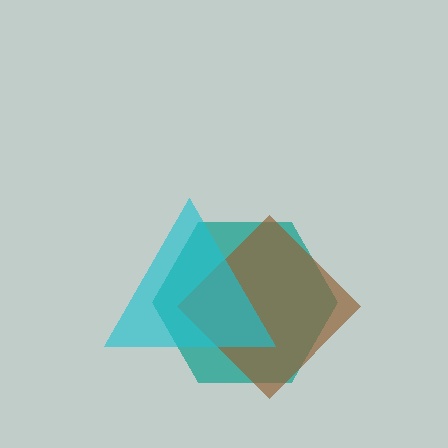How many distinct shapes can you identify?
There are 3 distinct shapes: a teal hexagon, a brown diamond, a cyan triangle.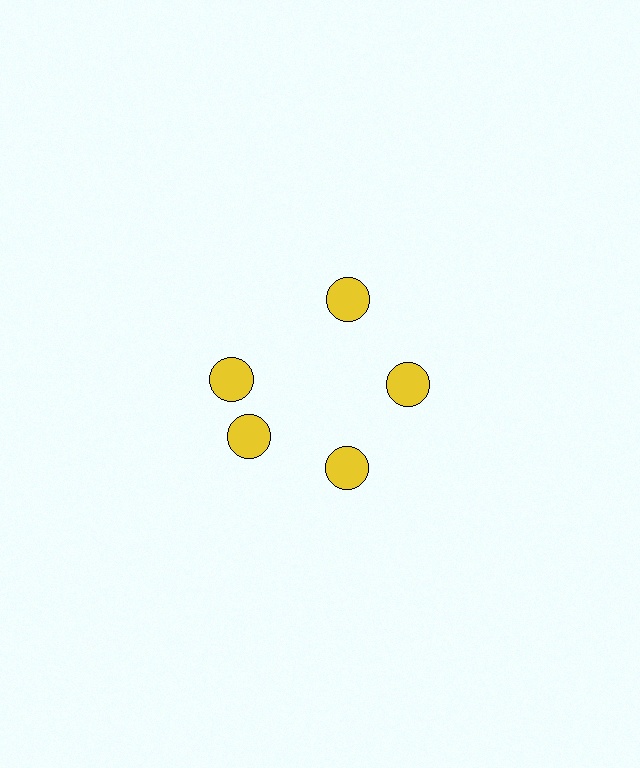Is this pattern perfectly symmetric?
No. The 5 yellow circles are arranged in a ring, but one element near the 10 o'clock position is rotated out of alignment along the ring, breaking the 5-fold rotational symmetry.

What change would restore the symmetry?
The symmetry would be restored by rotating it back into even spacing with its neighbors so that all 5 circles sit at equal angles and equal distance from the center.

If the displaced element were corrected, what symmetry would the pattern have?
It would have 5-fold rotational symmetry — the pattern would map onto itself every 72 degrees.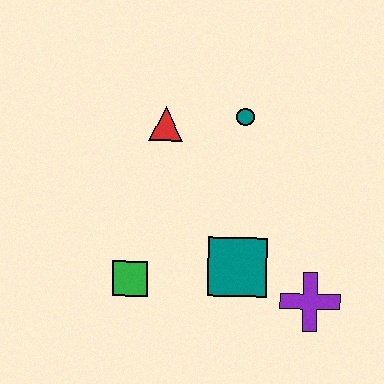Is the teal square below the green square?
No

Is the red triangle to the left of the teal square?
Yes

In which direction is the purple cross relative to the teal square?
The purple cross is to the right of the teal square.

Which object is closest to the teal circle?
The red triangle is closest to the teal circle.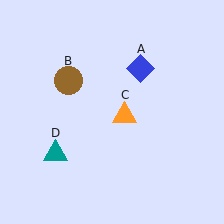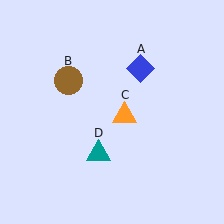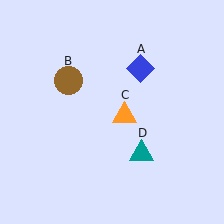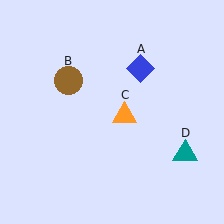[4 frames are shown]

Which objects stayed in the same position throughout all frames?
Blue diamond (object A) and brown circle (object B) and orange triangle (object C) remained stationary.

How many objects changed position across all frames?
1 object changed position: teal triangle (object D).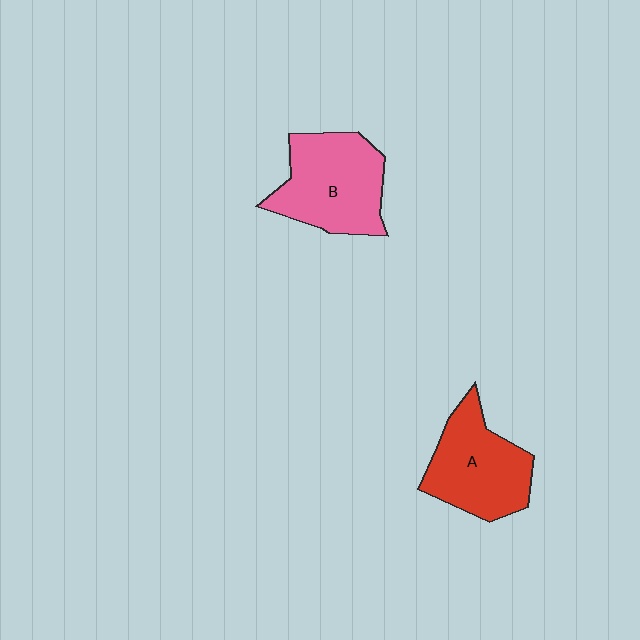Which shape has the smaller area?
Shape A (red).